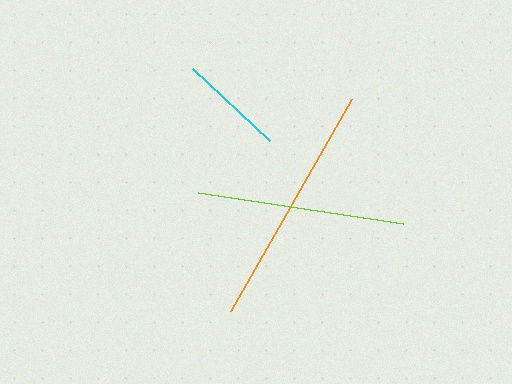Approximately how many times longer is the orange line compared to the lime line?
The orange line is approximately 1.2 times the length of the lime line.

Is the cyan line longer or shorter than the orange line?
The orange line is longer than the cyan line.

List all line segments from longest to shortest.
From longest to shortest: orange, lime, cyan.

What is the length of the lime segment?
The lime segment is approximately 208 pixels long.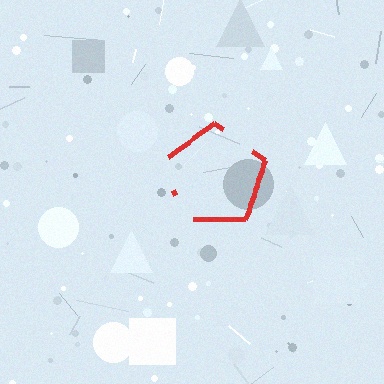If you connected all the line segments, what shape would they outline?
They would outline a pentagon.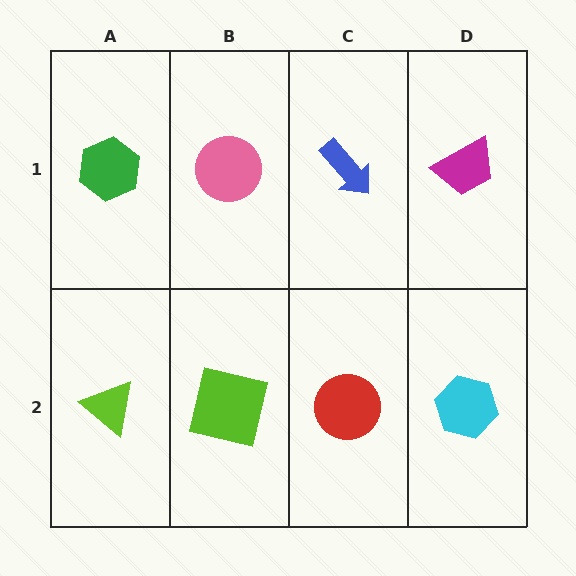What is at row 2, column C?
A red circle.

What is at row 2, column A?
A lime triangle.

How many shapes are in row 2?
4 shapes.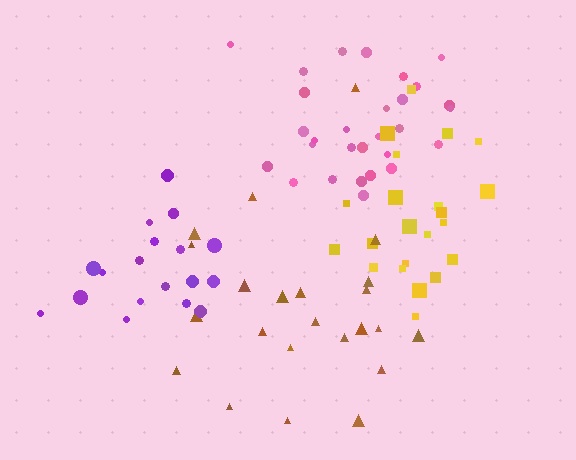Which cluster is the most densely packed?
Purple.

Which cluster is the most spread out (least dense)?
Brown.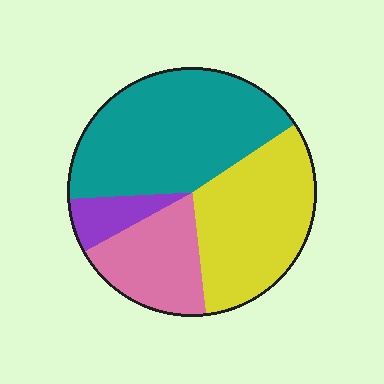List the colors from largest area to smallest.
From largest to smallest: teal, yellow, pink, purple.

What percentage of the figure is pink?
Pink covers roughly 20% of the figure.